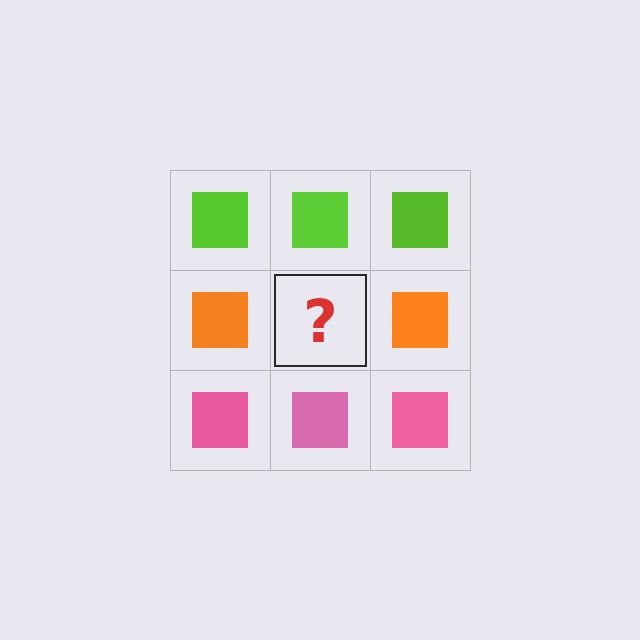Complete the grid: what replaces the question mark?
The question mark should be replaced with an orange square.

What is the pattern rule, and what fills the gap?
The rule is that each row has a consistent color. The gap should be filled with an orange square.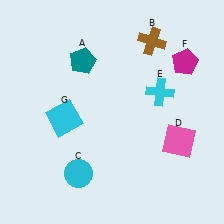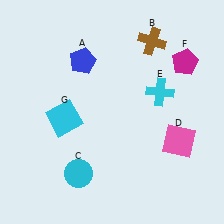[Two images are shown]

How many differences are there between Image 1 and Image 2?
There is 1 difference between the two images.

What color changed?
The pentagon (A) changed from teal in Image 1 to blue in Image 2.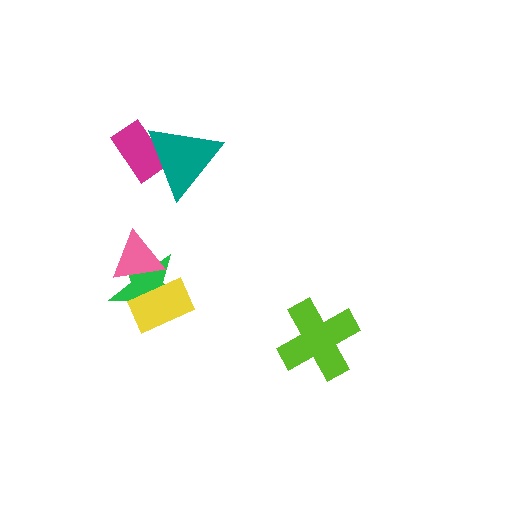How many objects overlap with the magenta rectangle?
1 object overlaps with the magenta rectangle.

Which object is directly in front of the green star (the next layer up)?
The yellow rectangle is directly in front of the green star.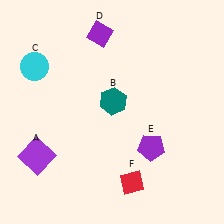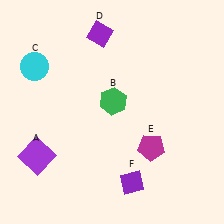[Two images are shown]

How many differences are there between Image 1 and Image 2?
There are 3 differences between the two images.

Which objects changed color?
B changed from teal to green. E changed from purple to magenta. F changed from red to purple.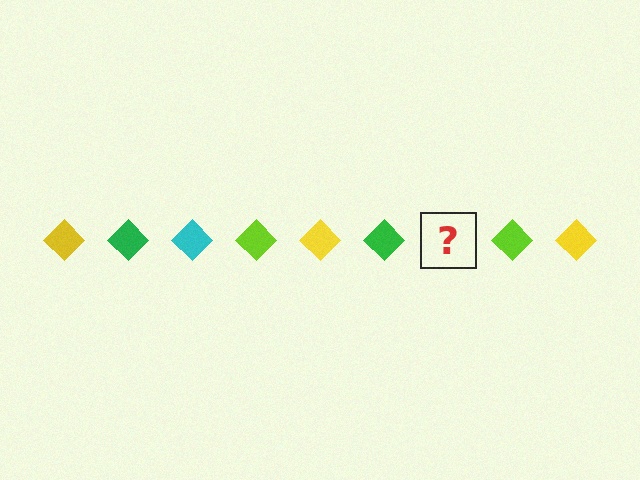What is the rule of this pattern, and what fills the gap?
The rule is that the pattern cycles through yellow, green, cyan, lime diamonds. The gap should be filled with a cyan diamond.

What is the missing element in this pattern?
The missing element is a cyan diamond.